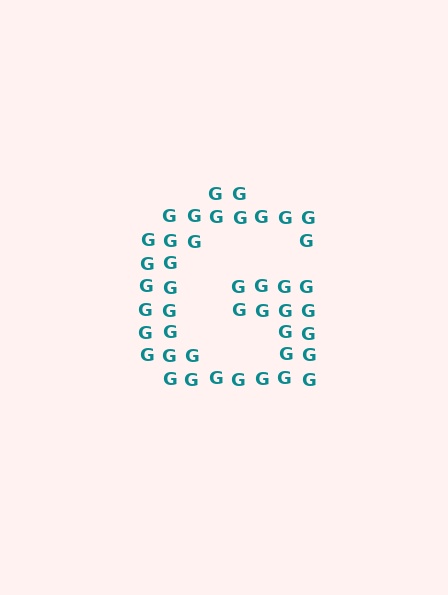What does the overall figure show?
The overall figure shows the letter G.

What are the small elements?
The small elements are letter G's.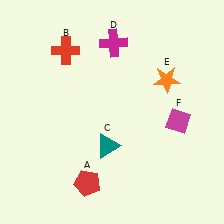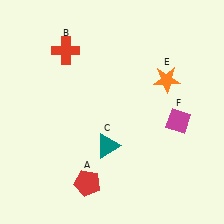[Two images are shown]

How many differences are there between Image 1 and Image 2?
There is 1 difference between the two images.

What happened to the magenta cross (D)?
The magenta cross (D) was removed in Image 2. It was in the top-right area of Image 1.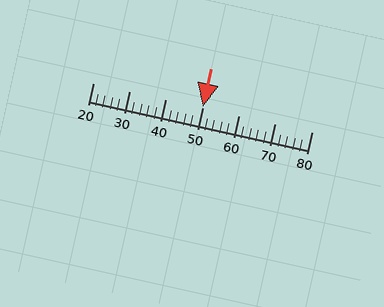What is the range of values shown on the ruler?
The ruler shows values from 20 to 80.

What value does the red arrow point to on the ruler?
The red arrow points to approximately 50.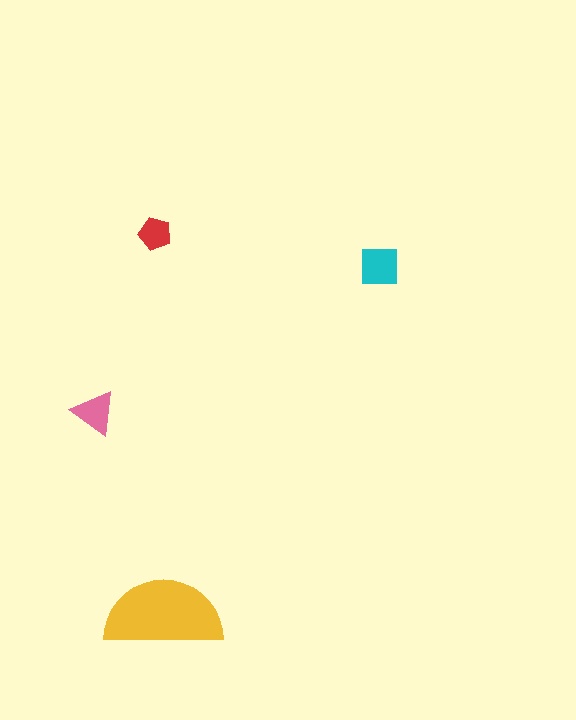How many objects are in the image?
There are 4 objects in the image.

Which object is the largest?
The yellow semicircle.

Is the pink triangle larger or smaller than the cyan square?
Smaller.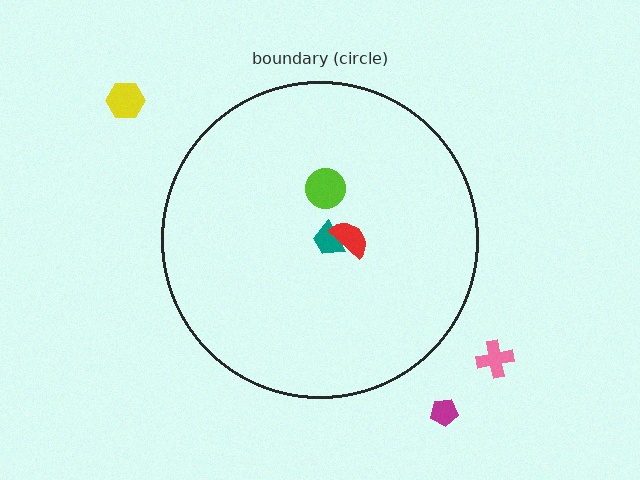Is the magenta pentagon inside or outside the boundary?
Outside.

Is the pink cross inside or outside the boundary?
Outside.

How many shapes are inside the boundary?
3 inside, 3 outside.